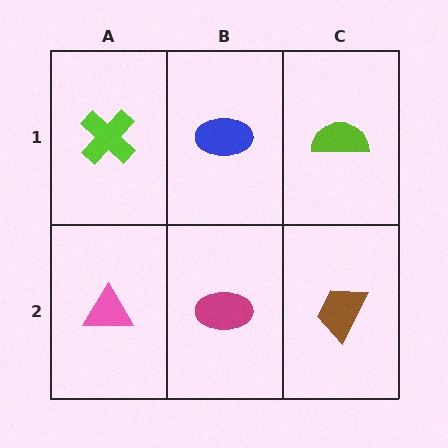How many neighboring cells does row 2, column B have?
3.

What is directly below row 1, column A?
A pink triangle.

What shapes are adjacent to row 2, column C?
A lime semicircle (row 1, column C), a magenta ellipse (row 2, column B).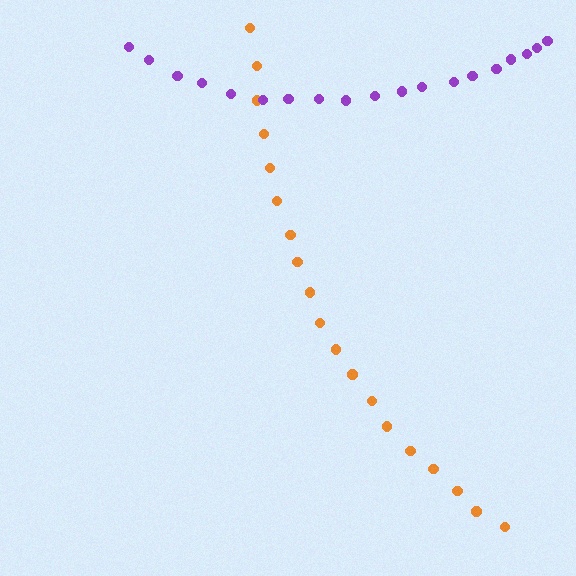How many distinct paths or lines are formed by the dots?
There are 2 distinct paths.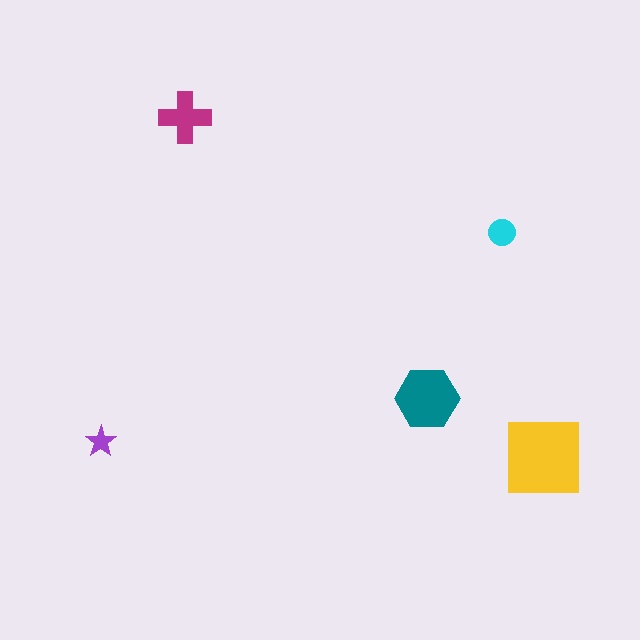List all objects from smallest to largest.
The purple star, the cyan circle, the magenta cross, the teal hexagon, the yellow square.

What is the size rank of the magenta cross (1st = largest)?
3rd.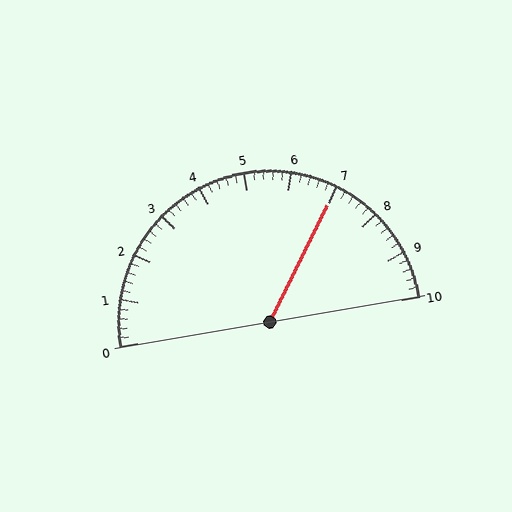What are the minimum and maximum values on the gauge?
The gauge ranges from 0 to 10.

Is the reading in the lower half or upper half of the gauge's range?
The reading is in the upper half of the range (0 to 10).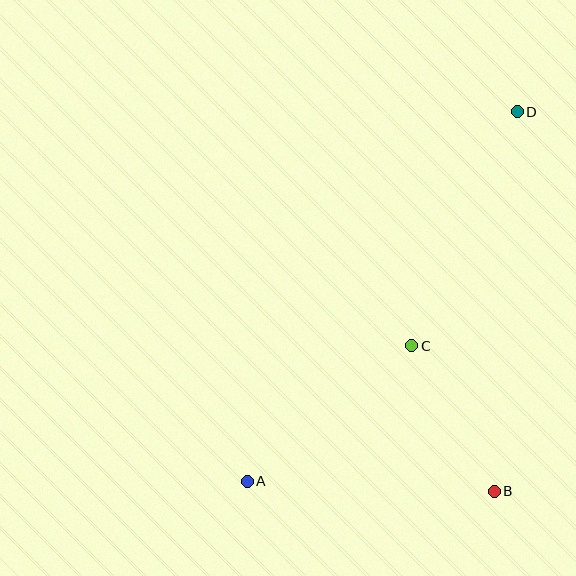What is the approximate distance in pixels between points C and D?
The distance between C and D is approximately 257 pixels.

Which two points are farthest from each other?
Points A and D are farthest from each other.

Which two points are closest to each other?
Points B and C are closest to each other.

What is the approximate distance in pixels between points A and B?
The distance between A and B is approximately 247 pixels.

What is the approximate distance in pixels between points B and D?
The distance between B and D is approximately 381 pixels.